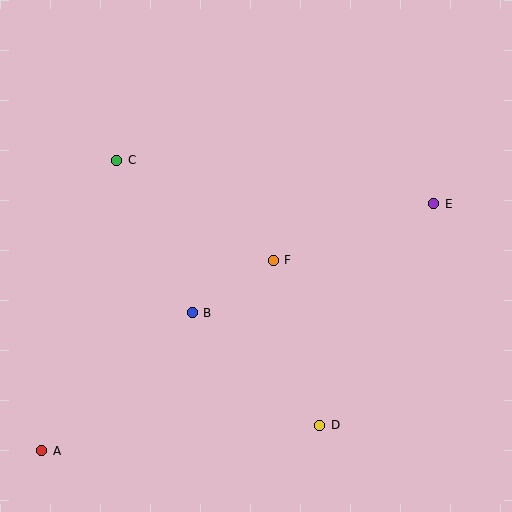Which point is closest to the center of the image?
Point F at (273, 261) is closest to the center.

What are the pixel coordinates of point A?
Point A is at (42, 451).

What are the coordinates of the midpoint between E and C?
The midpoint between E and C is at (275, 182).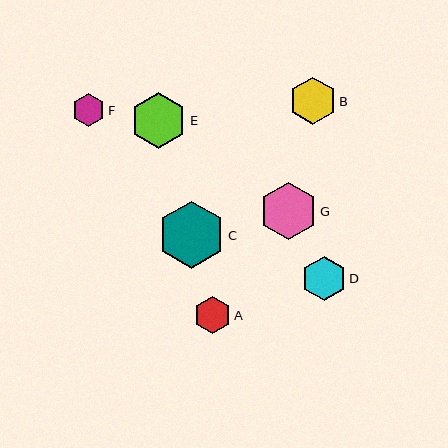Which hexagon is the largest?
Hexagon C is the largest with a size of approximately 67 pixels.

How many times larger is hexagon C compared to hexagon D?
Hexagon C is approximately 1.5 times the size of hexagon D.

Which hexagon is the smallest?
Hexagon F is the smallest with a size of approximately 33 pixels.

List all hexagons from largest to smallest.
From largest to smallest: C, G, E, B, D, A, F.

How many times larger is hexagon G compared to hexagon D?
Hexagon G is approximately 1.3 times the size of hexagon D.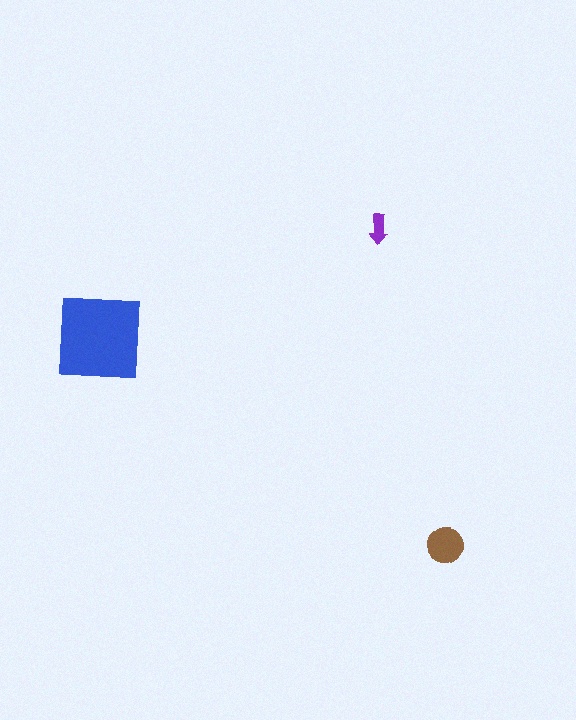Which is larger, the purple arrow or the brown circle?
The brown circle.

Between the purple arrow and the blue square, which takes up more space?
The blue square.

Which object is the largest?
The blue square.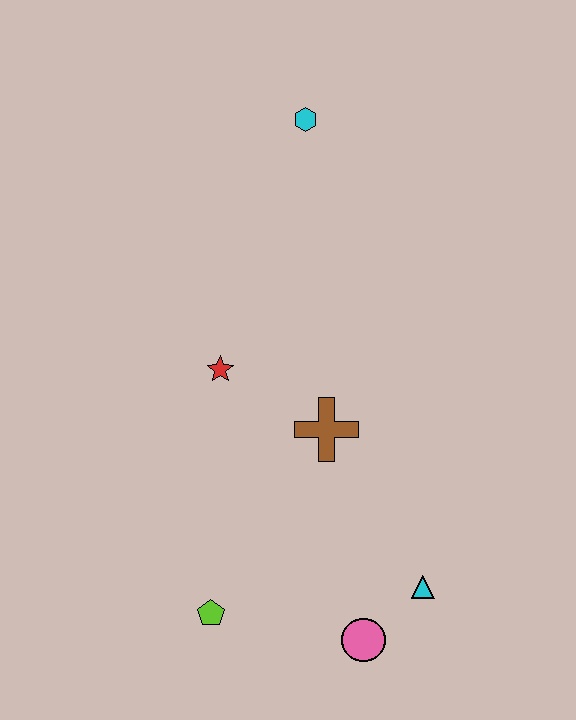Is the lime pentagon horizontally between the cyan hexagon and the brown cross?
No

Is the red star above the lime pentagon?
Yes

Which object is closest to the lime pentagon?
The pink circle is closest to the lime pentagon.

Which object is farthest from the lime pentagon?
The cyan hexagon is farthest from the lime pentagon.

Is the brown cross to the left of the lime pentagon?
No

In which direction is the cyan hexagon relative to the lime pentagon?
The cyan hexagon is above the lime pentagon.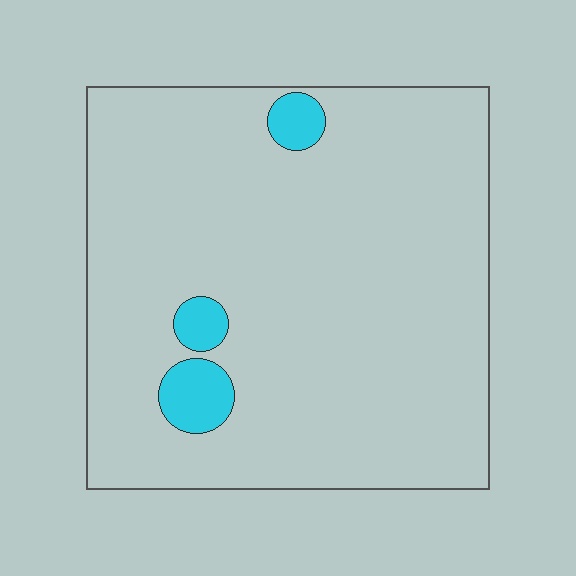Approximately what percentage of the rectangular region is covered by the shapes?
Approximately 5%.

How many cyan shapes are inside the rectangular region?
3.